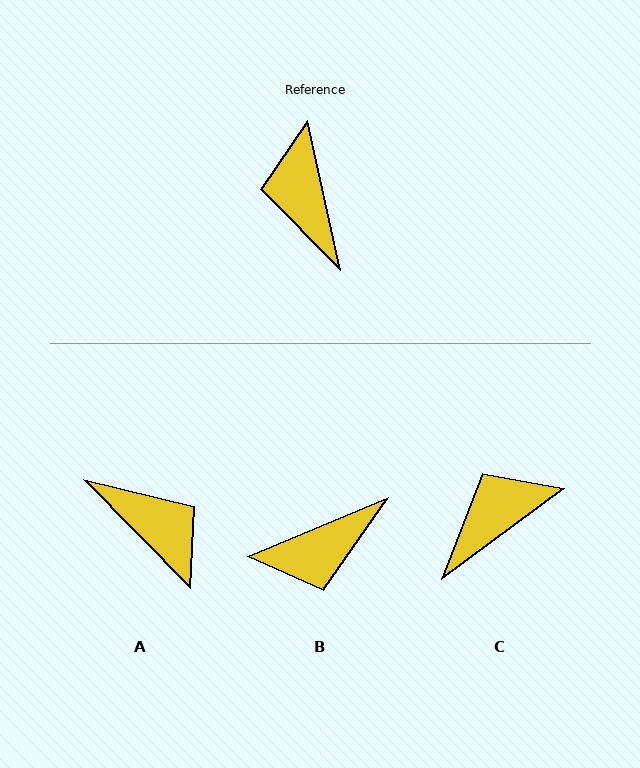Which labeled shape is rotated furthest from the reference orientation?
A, about 148 degrees away.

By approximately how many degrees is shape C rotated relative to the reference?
Approximately 66 degrees clockwise.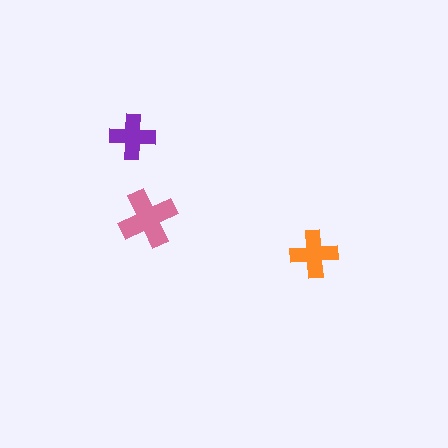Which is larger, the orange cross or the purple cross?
The orange one.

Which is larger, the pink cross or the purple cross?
The pink one.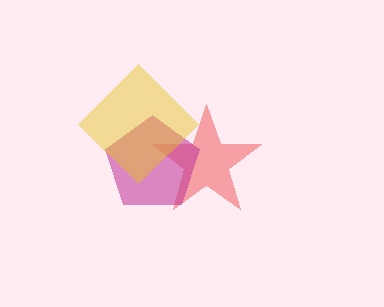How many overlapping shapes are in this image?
There are 3 overlapping shapes in the image.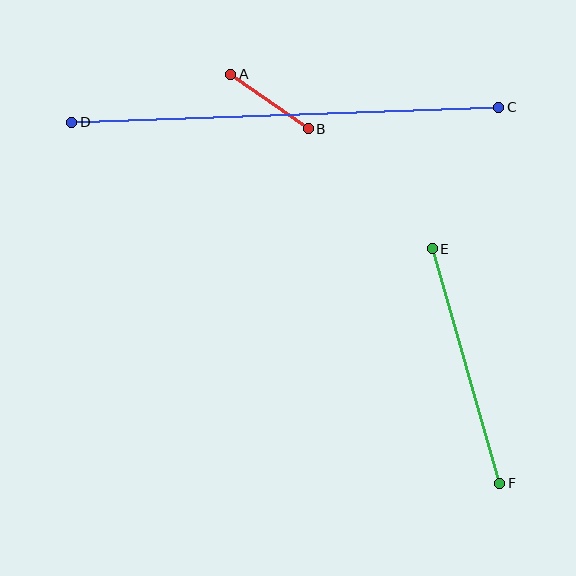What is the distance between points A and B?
The distance is approximately 95 pixels.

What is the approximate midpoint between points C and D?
The midpoint is at approximately (285, 115) pixels.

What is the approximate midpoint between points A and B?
The midpoint is at approximately (269, 101) pixels.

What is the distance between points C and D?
The distance is approximately 427 pixels.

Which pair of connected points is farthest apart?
Points C and D are farthest apart.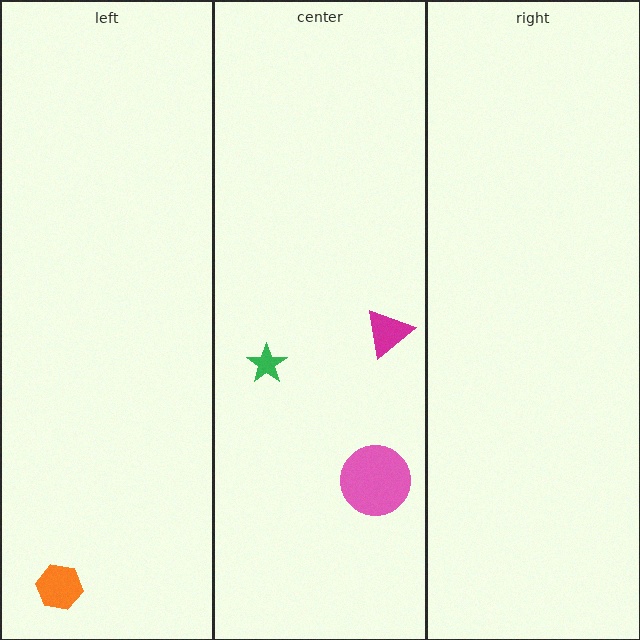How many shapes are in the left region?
1.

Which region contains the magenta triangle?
The center region.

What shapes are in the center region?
The magenta triangle, the green star, the pink circle.